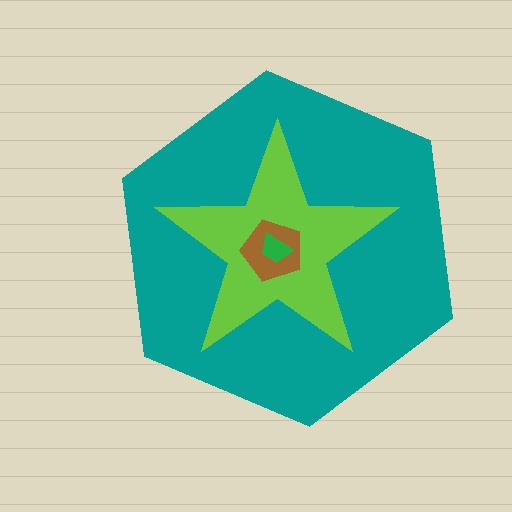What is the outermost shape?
The teal hexagon.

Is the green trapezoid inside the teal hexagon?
Yes.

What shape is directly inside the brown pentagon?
The green trapezoid.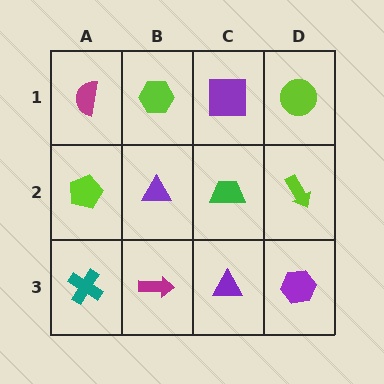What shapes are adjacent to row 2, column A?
A magenta semicircle (row 1, column A), a teal cross (row 3, column A), a purple triangle (row 2, column B).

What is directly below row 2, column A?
A teal cross.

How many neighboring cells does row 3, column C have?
3.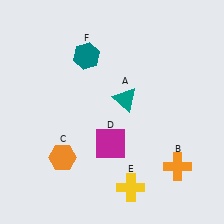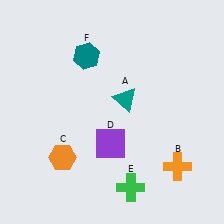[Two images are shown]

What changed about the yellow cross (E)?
In Image 1, E is yellow. In Image 2, it changed to green.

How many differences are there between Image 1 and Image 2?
There are 2 differences between the two images.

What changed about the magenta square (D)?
In Image 1, D is magenta. In Image 2, it changed to purple.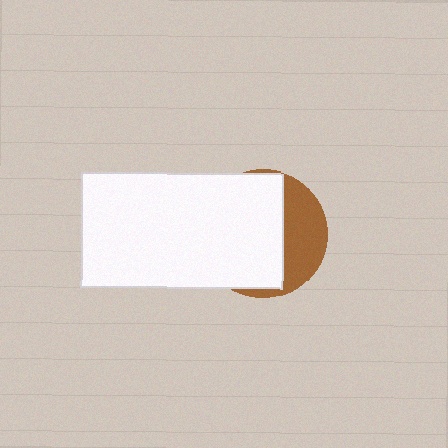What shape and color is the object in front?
The object in front is a white rectangle.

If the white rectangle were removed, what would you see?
You would see the complete brown circle.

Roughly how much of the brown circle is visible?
A small part of it is visible (roughly 34%).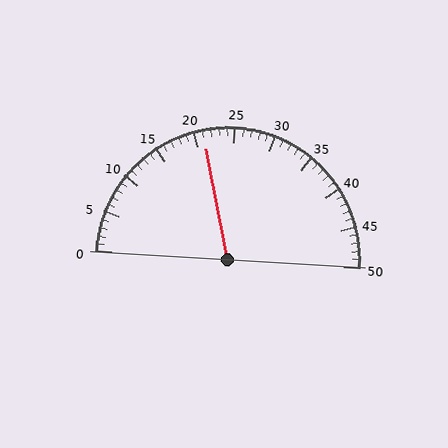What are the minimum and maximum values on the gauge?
The gauge ranges from 0 to 50.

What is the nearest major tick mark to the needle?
The nearest major tick mark is 20.